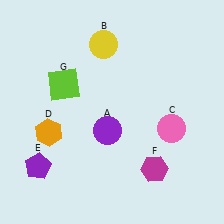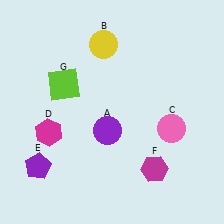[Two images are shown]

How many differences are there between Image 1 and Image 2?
There is 1 difference between the two images.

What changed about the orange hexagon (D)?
In Image 1, D is orange. In Image 2, it changed to magenta.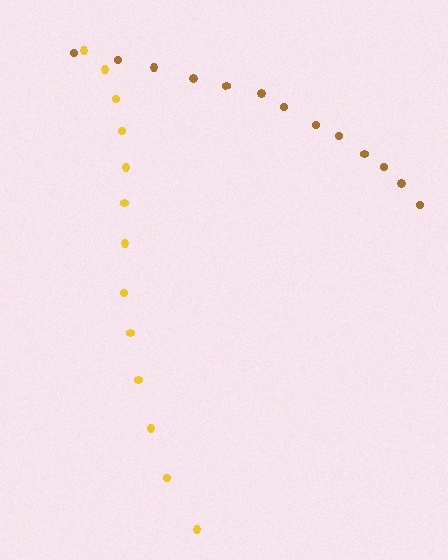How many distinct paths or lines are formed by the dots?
There are 2 distinct paths.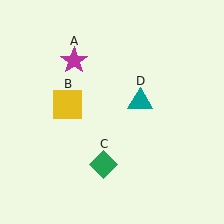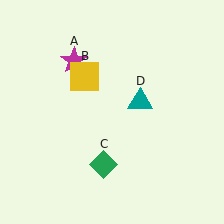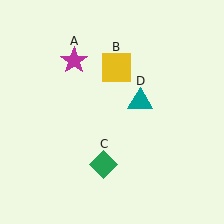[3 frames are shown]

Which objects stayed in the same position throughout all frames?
Magenta star (object A) and green diamond (object C) and teal triangle (object D) remained stationary.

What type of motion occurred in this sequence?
The yellow square (object B) rotated clockwise around the center of the scene.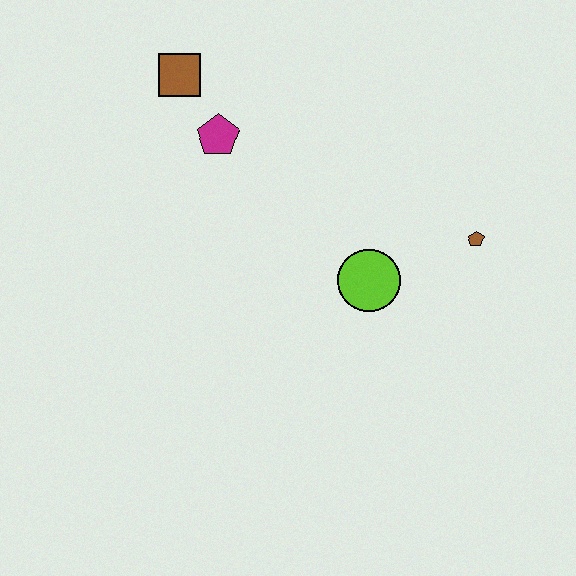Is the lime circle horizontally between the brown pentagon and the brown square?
Yes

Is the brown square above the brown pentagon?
Yes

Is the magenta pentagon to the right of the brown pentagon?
No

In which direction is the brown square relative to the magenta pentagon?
The brown square is above the magenta pentagon.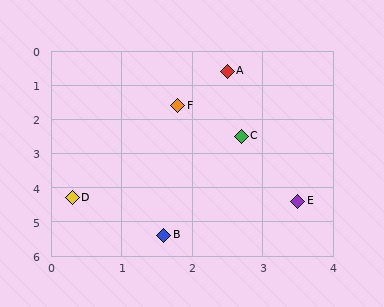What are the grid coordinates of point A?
Point A is at approximately (2.5, 0.6).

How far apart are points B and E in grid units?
Points B and E are about 2.1 grid units apart.